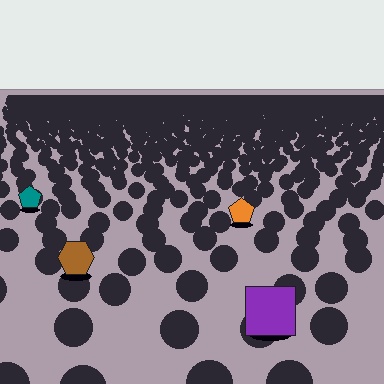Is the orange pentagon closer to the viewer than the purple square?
No. The purple square is closer — you can tell from the texture gradient: the ground texture is coarser near it.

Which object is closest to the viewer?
The purple square is closest. The texture marks near it are larger and more spread out.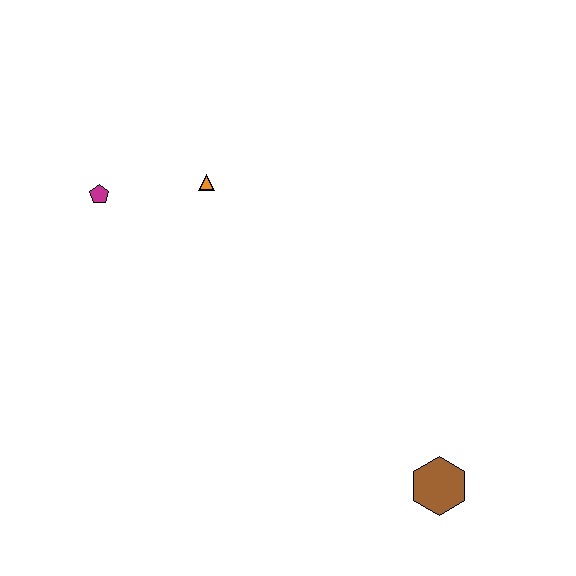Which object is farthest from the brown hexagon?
The magenta pentagon is farthest from the brown hexagon.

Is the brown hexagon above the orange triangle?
No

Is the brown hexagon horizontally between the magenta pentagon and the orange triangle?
No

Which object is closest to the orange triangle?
The magenta pentagon is closest to the orange triangle.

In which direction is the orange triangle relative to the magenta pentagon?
The orange triangle is to the right of the magenta pentagon.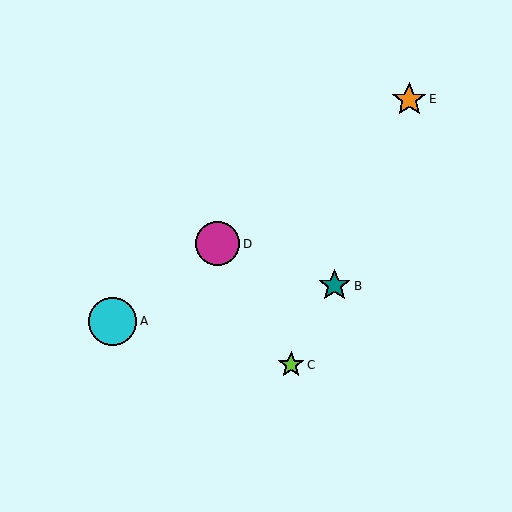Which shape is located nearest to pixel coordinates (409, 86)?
The orange star (labeled E) at (409, 99) is nearest to that location.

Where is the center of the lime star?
The center of the lime star is at (291, 365).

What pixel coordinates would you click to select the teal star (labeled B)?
Click at (334, 286) to select the teal star B.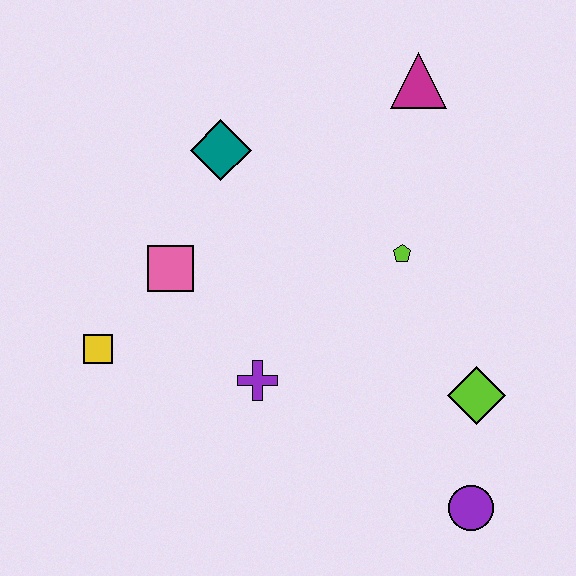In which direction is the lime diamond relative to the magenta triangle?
The lime diamond is below the magenta triangle.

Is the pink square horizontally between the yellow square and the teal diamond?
Yes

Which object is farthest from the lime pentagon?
The yellow square is farthest from the lime pentagon.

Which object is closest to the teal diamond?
The pink square is closest to the teal diamond.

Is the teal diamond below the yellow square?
No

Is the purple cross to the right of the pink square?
Yes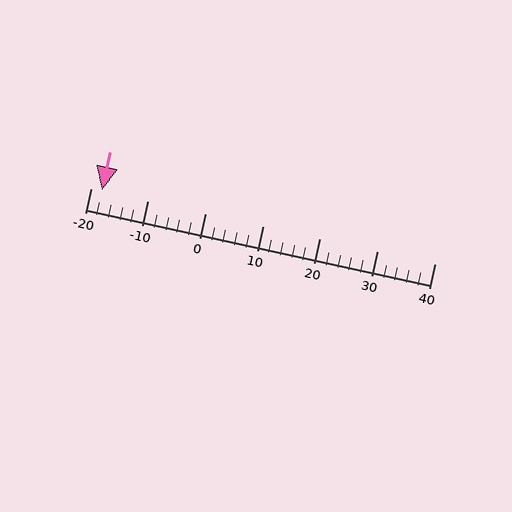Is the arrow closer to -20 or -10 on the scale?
The arrow is closer to -20.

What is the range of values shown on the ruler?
The ruler shows values from -20 to 40.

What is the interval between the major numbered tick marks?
The major tick marks are spaced 10 units apart.